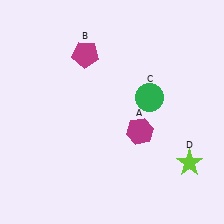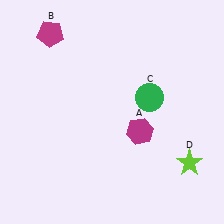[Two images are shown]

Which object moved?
The magenta pentagon (B) moved left.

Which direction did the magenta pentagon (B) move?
The magenta pentagon (B) moved left.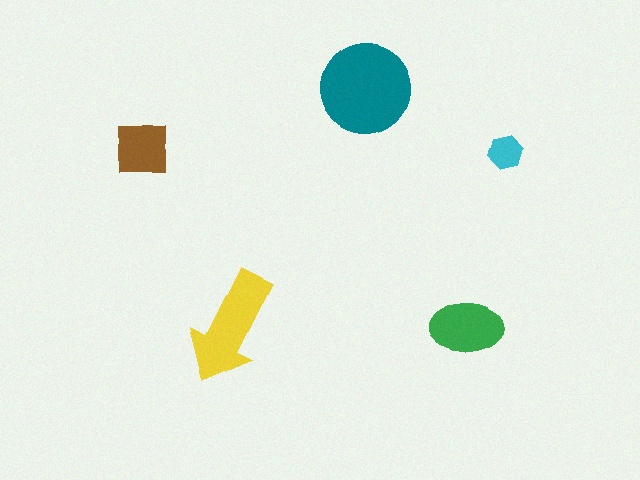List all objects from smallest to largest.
The cyan hexagon, the brown square, the green ellipse, the yellow arrow, the teal circle.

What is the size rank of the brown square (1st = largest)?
4th.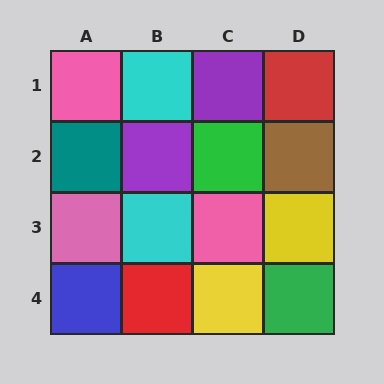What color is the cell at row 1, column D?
Red.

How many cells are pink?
3 cells are pink.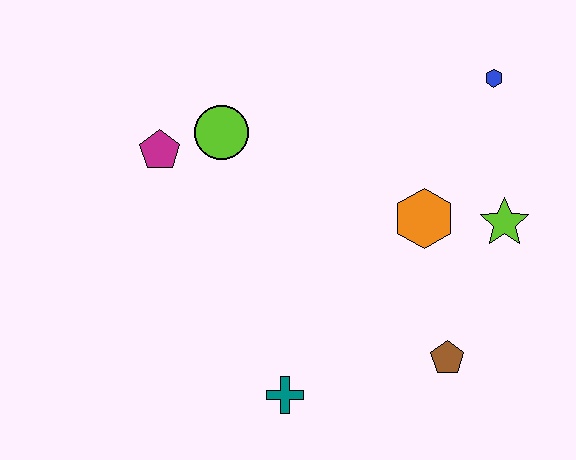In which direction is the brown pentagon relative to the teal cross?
The brown pentagon is to the right of the teal cross.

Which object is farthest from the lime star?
The magenta pentagon is farthest from the lime star.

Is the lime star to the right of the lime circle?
Yes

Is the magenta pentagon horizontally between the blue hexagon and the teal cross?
No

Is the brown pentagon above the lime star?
No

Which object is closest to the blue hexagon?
The lime star is closest to the blue hexagon.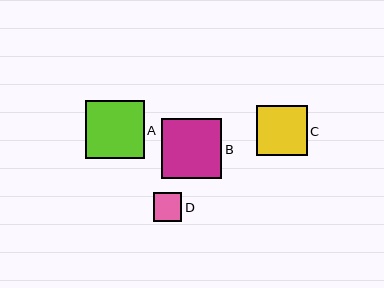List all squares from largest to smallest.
From largest to smallest: B, A, C, D.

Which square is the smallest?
Square D is the smallest with a size of approximately 28 pixels.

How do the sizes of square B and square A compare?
Square B and square A are approximately the same size.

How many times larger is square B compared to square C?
Square B is approximately 1.2 times the size of square C.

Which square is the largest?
Square B is the largest with a size of approximately 60 pixels.